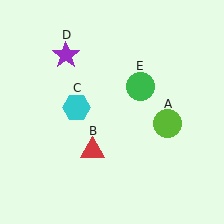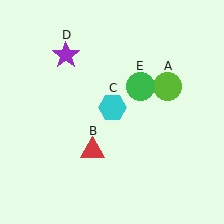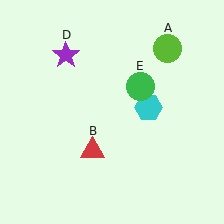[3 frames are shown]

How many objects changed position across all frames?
2 objects changed position: lime circle (object A), cyan hexagon (object C).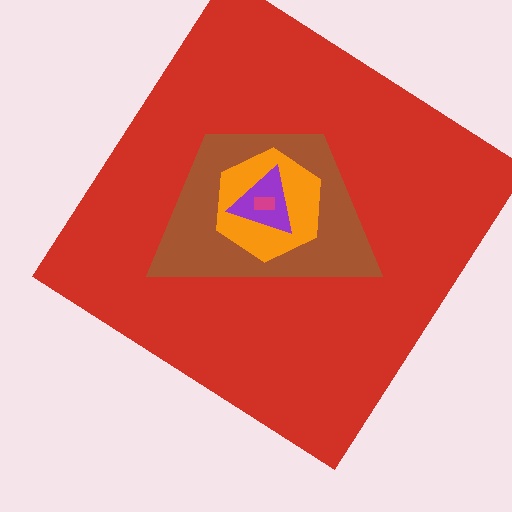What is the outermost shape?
The red diamond.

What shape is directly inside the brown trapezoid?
The orange hexagon.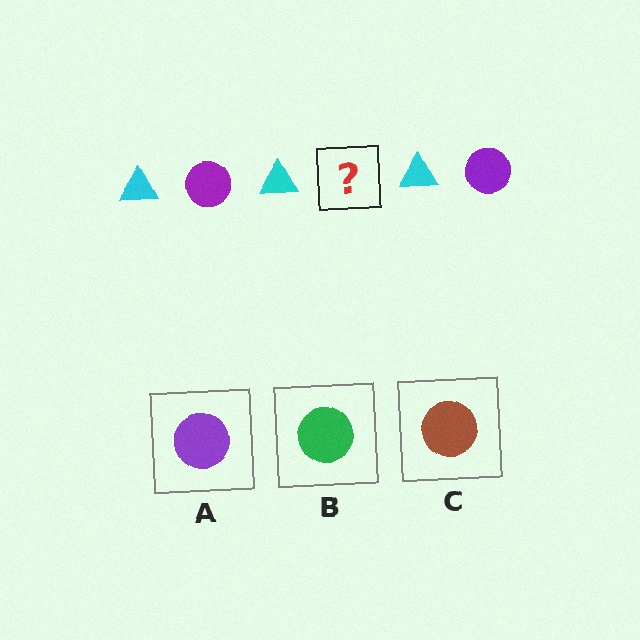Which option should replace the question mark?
Option A.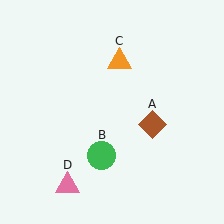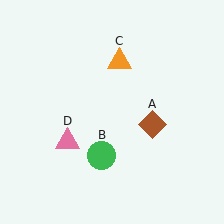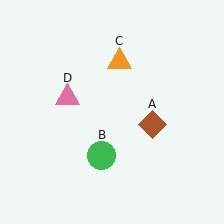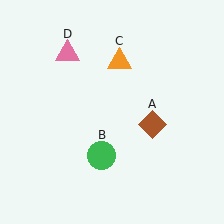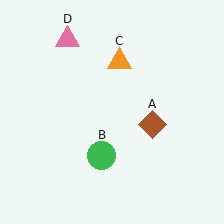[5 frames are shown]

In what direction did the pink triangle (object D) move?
The pink triangle (object D) moved up.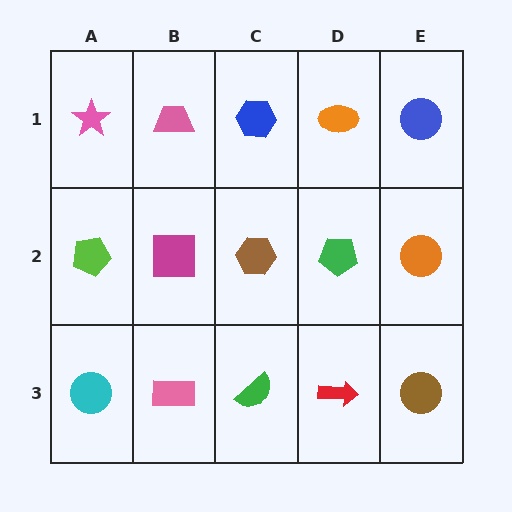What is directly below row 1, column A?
A lime pentagon.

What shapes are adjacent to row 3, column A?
A lime pentagon (row 2, column A), a pink rectangle (row 3, column B).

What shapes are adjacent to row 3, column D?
A green pentagon (row 2, column D), a green semicircle (row 3, column C), a brown circle (row 3, column E).